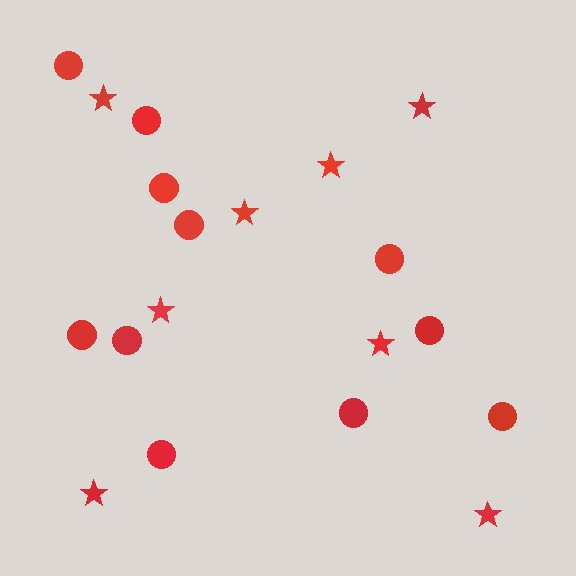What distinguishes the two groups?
There are 2 groups: one group of stars (8) and one group of circles (11).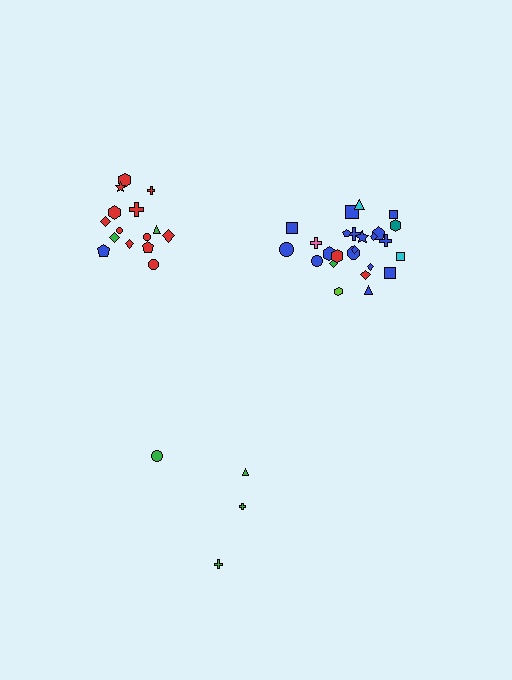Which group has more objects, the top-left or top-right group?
The top-right group.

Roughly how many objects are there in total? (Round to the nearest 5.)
Roughly 45 objects in total.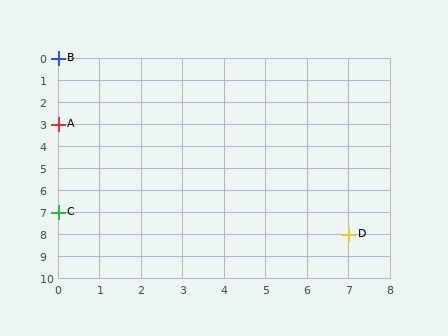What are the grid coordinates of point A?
Point A is at grid coordinates (0, 3).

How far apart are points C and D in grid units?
Points C and D are 7 columns and 1 row apart (about 7.1 grid units diagonally).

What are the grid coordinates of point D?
Point D is at grid coordinates (7, 8).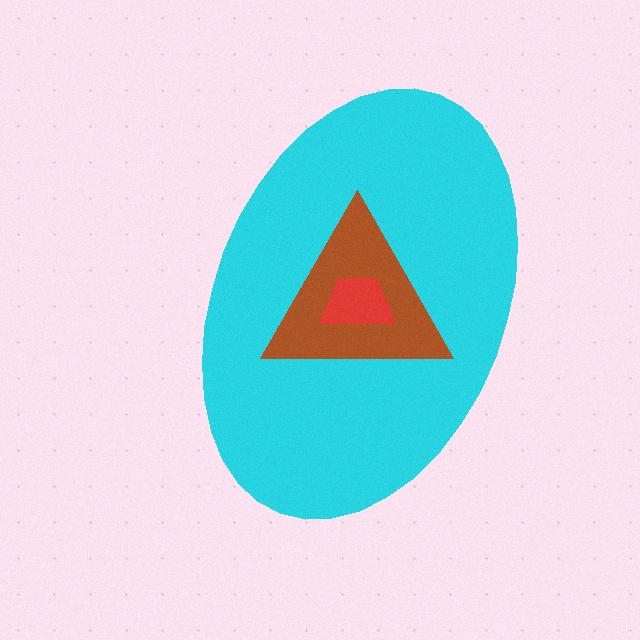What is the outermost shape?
The cyan ellipse.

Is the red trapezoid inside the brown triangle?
Yes.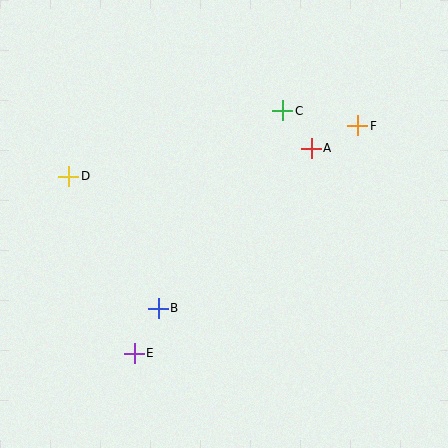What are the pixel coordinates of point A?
Point A is at (311, 148).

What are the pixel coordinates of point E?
Point E is at (134, 353).